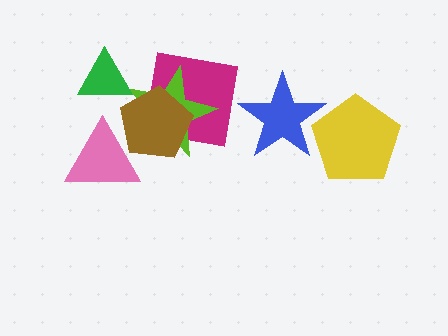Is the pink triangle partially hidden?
No, no other shape covers it.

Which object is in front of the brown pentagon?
The pink triangle is in front of the brown pentagon.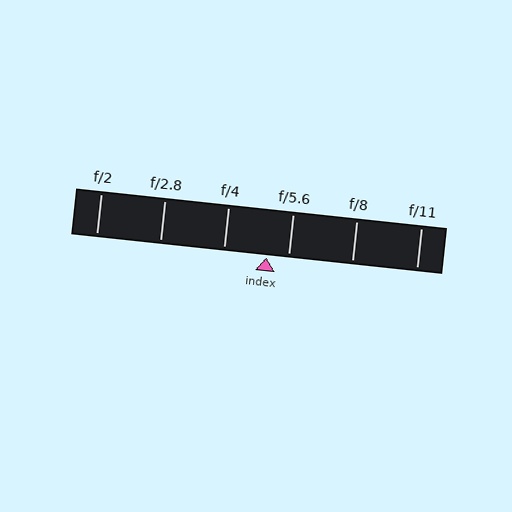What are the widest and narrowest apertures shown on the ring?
The widest aperture shown is f/2 and the narrowest is f/11.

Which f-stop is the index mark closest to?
The index mark is closest to f/5.6.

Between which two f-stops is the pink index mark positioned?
The index mark is between f/4 and f/5.6.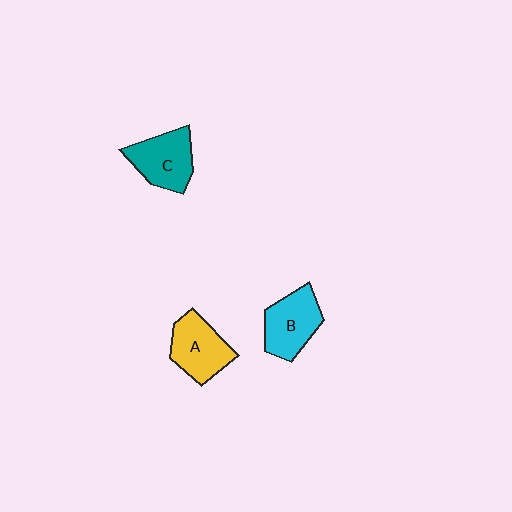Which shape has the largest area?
Shape C (teal).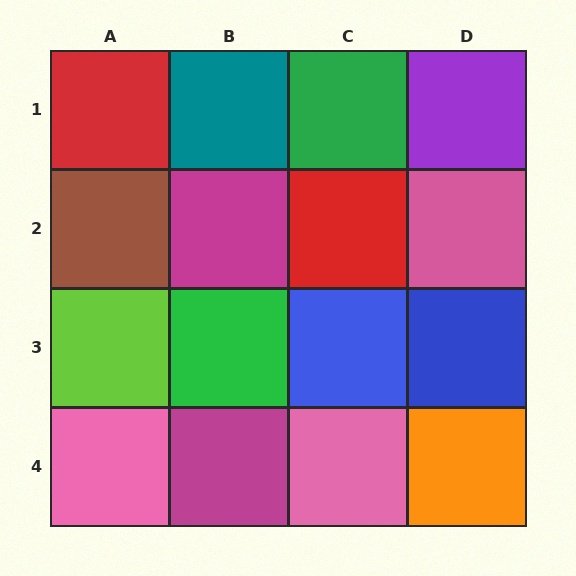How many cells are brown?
1 cell is brown.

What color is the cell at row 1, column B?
Teal.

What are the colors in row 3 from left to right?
Lime, green, blue, blue.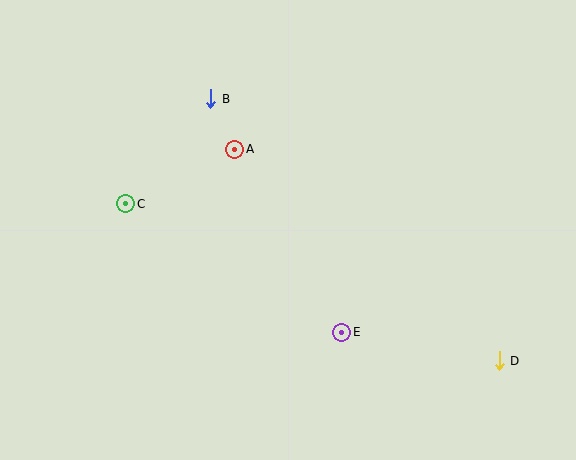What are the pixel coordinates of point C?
Point C is at (126, 204).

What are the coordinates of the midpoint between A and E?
The midpoint between A and E is at (288, 241).